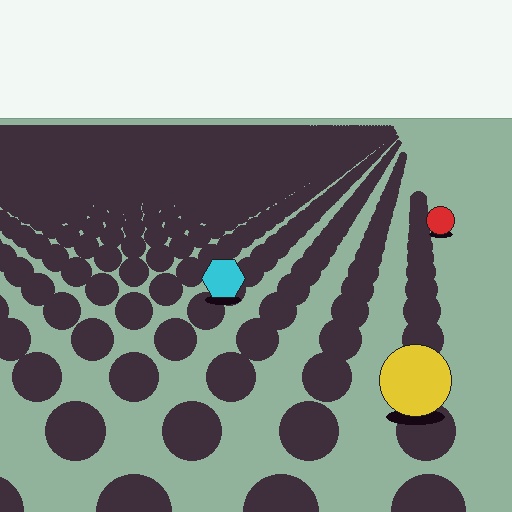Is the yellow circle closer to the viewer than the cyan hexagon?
Yes. The yellow circle is closer — you can tell from the texture gradient: the ground texture is coarser near it.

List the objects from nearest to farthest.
From nearest to farthest: the yellow circle, the cyan hexagon, the red circle.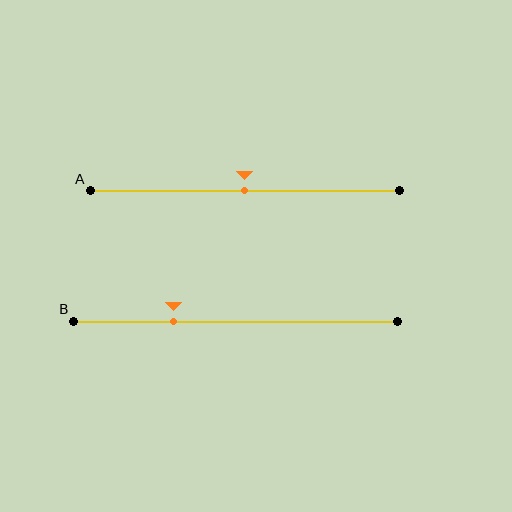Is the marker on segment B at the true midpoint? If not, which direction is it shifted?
No, the marker on segment B is shifted to the left by about 19% of the segment length.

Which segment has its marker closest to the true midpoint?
Segment A has its marker closest to the true midpoint.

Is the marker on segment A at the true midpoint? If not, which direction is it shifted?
Yes, the marker on segment A is at the true midpoint.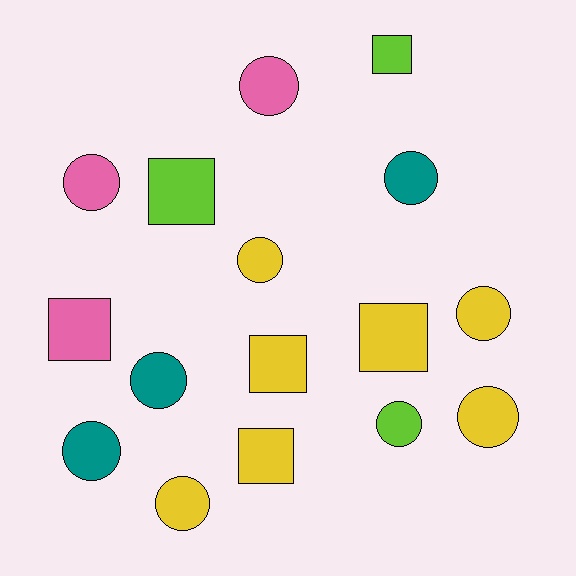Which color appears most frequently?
Yellow, with 7 objects.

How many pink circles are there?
There are 2 pink circles.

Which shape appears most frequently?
Circle, with 10 objects.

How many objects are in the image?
There are 16 objects.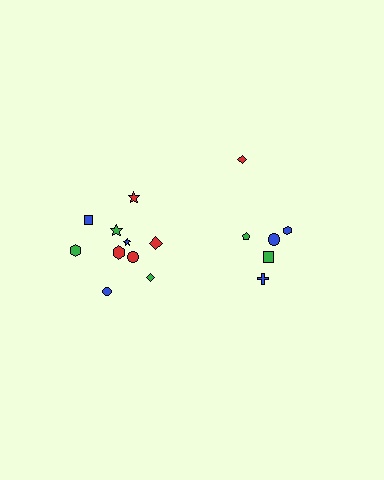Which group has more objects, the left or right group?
The left group.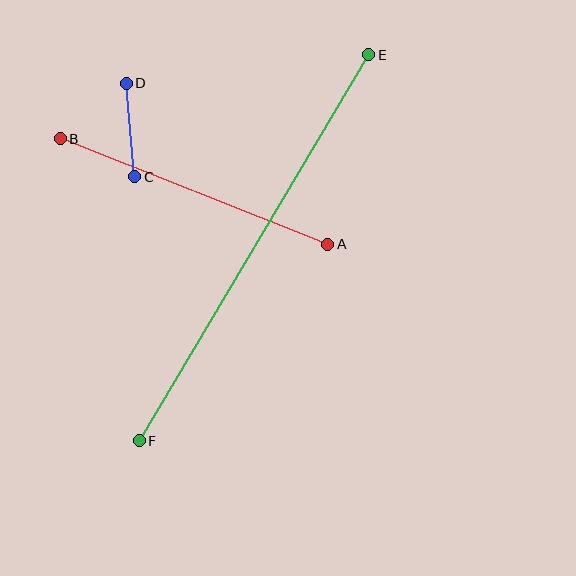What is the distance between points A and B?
The distance is approximately 287 pixels.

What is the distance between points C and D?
The distance is approximately 94 pixels.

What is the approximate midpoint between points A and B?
The midpoint is at approximately (194, 191) pixels.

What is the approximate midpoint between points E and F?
The midpoint is at approximately (254, 248) pixels.